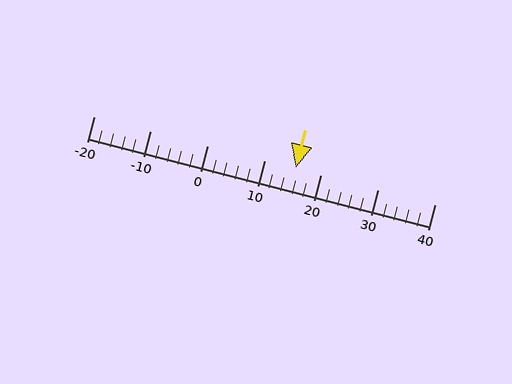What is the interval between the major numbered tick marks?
The major tick marks are spaced 10 units apart.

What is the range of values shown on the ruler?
The ruler shows values from -20 to 40.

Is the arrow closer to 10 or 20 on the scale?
The arrow is closer to 20.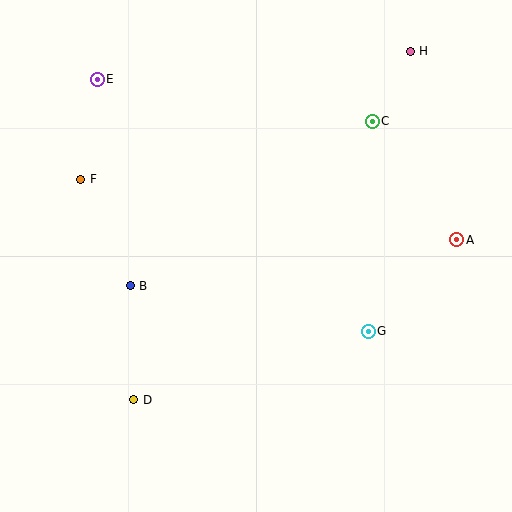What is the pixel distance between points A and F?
The distance between A and F is 381 pixels.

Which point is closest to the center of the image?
Point B at (130, 286) is closest to the center.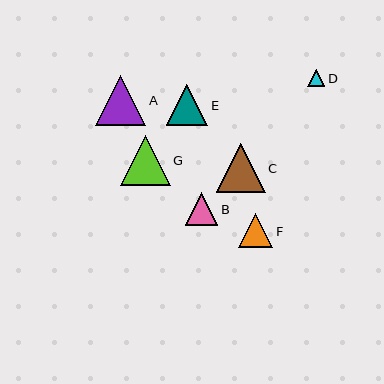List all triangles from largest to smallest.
From largest to smallest: G, A, C, E, F, B, D.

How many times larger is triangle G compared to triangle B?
Triangle G is approximately 1.5 times the size of triangle B.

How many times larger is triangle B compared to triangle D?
Triangle B is approximately 1.9 times the size of triangle D.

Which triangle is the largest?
Triangle G is the largest with a size of approximately 50 pixels.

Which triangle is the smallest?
Triangle D is the smallest with a size of approximately 17 pixels.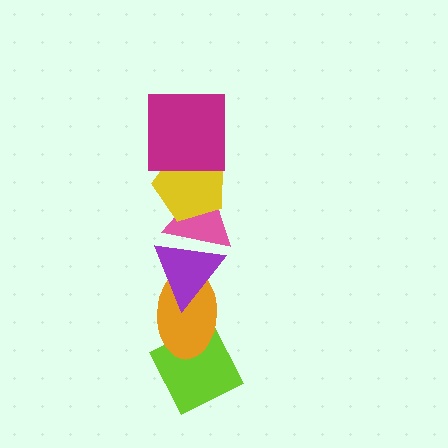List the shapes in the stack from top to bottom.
From top to bottom: the magenta square, the yellow pentagon, the pink triangle, the purple triangle, the orange ellipse, the lime diamond.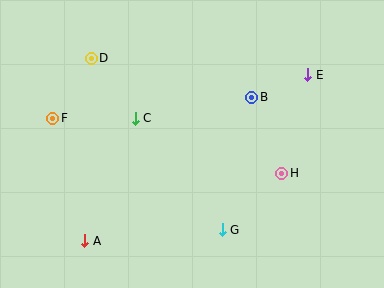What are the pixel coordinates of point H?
Point H is at (282, 173).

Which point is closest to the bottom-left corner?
Point A is closest to the bottom-left corner.